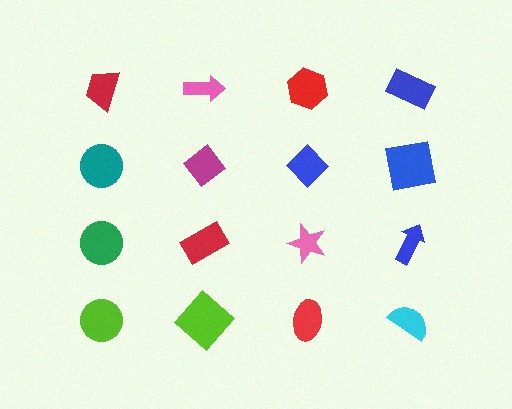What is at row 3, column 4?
A blue arrow.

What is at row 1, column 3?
A red hexagon.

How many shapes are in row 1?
4 shapes.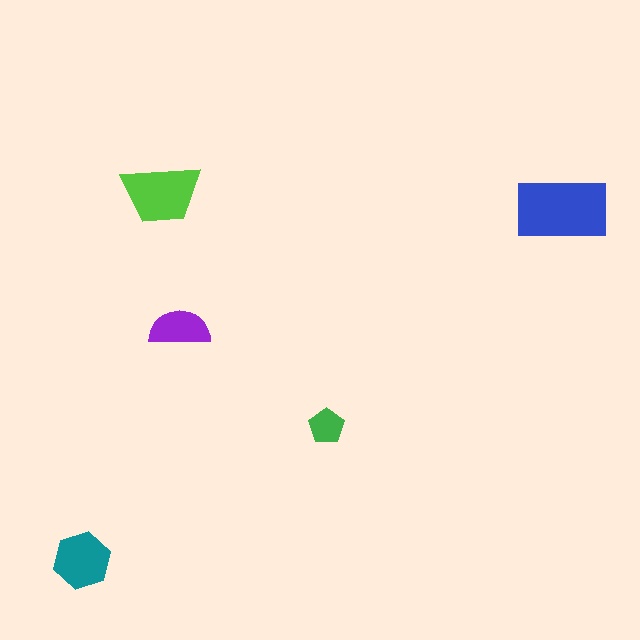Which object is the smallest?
The green pentagon.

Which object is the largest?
The blue rectangle.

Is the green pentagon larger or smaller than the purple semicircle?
Smaller.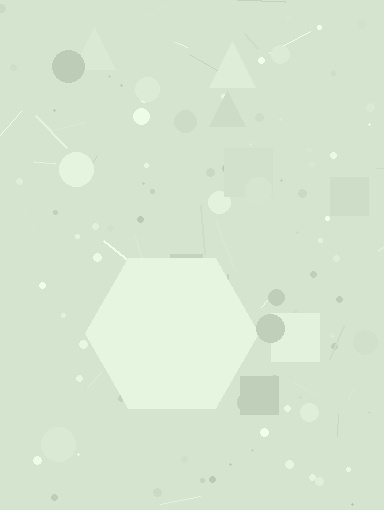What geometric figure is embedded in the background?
A hexagon is embedded in the background.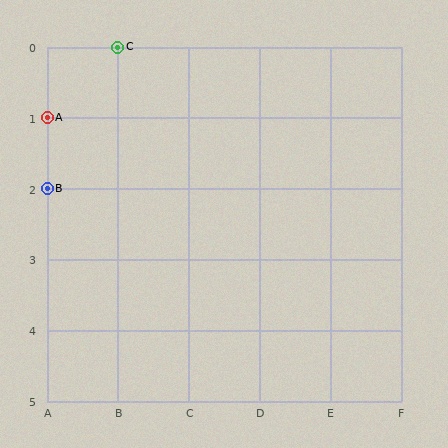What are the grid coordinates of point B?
Point B is at grid coordinates (A, 2).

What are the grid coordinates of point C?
Point C is at grid coordinates (B, 0).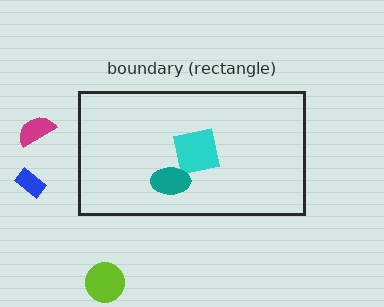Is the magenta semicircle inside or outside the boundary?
Outside.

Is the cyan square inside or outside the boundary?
Inside.